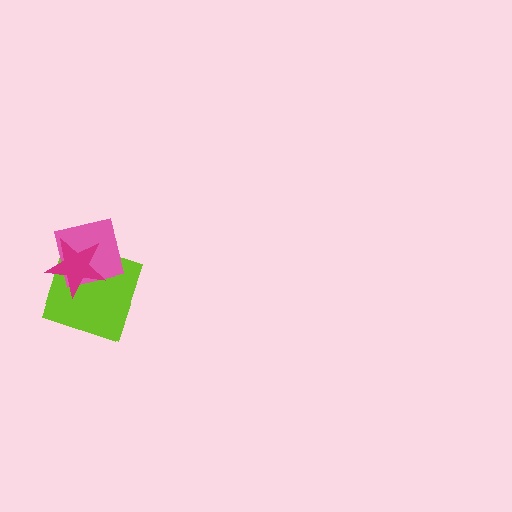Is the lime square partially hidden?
Yes, it is partially covered by another shape.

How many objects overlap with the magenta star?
2 objects overlap with the magenta star.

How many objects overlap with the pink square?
2 objects overlap with the pink square.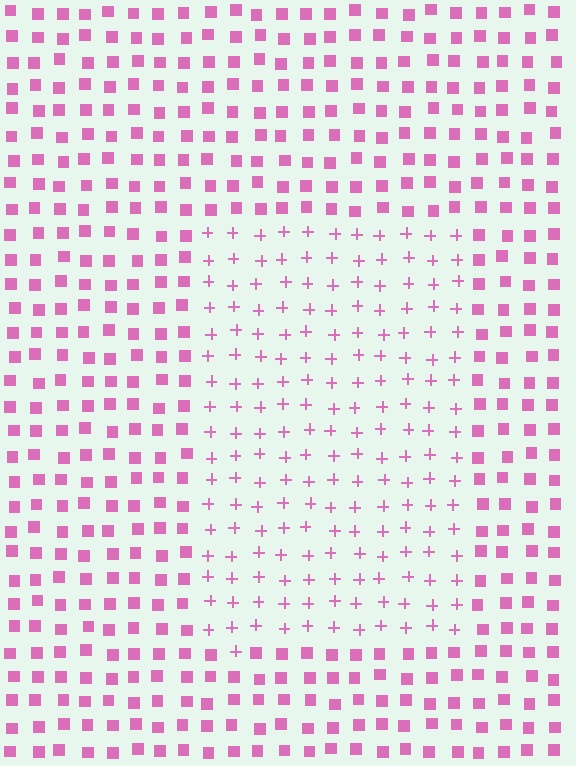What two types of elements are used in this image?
The image uses plus signs inside the rectangle region and squares outside it.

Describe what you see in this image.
The image is filled with small pink elements arranged in a uniform grid. A rectangle-shaped region contains plus signs, while the surrounding area contains squares. The boundary is defined purely by the change in element shape.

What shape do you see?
I see a rectangle.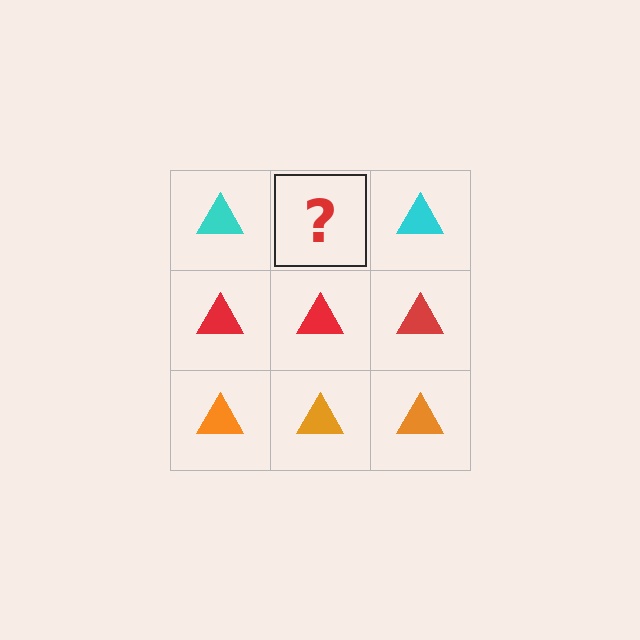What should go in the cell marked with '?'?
The missing cell should contain a cyan triangle.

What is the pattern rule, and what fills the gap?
The rule is that each row has a consistent color. The gap should be filled with a cyan triangle.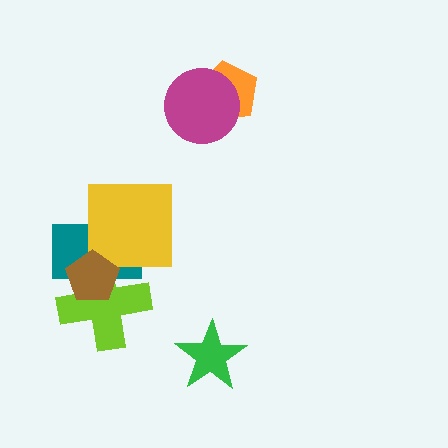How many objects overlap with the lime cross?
2 objects overlap with the lime cross.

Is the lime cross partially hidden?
Yes, it is partially covered by another shape.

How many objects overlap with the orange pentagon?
1 object overlaps with the orange pentagon.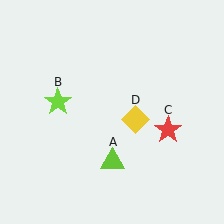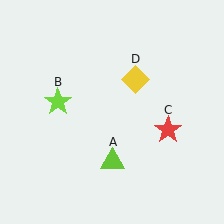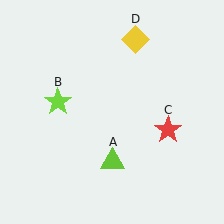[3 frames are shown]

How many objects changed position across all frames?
1 object changed position: yellow diamond (object D).